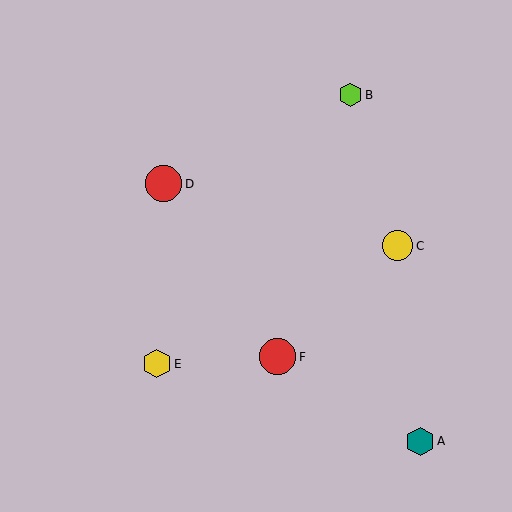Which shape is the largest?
The red circle (labeled D) is the largest.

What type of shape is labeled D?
Shape D is a red circle.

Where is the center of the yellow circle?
The center of the yellow circle is at (398, 246).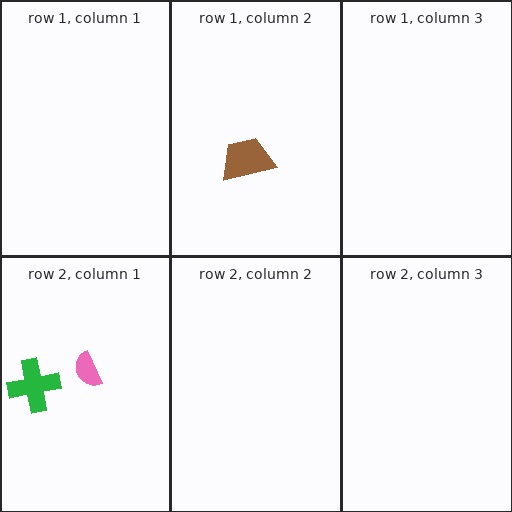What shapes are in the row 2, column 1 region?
The pink semicircle, the green cross.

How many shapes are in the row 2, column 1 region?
2.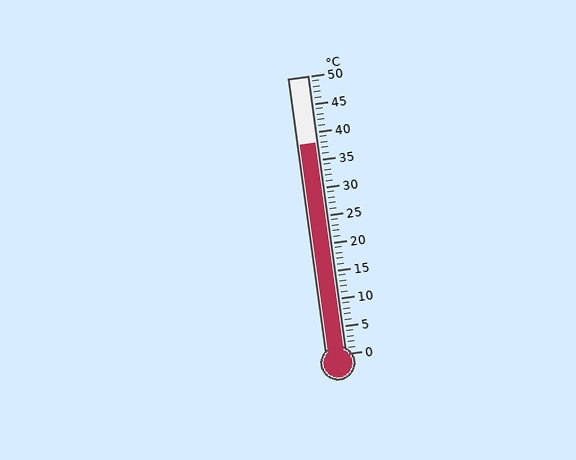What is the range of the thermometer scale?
The thermometer scale ranges from 0°C to 50°C.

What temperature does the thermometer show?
The thermometer shows approximately 38°C.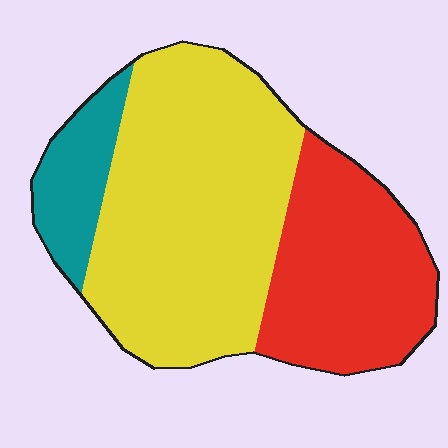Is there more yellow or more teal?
Yellow.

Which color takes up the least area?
Teal, at roughly 10%.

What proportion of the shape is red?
Red takes up between a quarter and a half of the shape.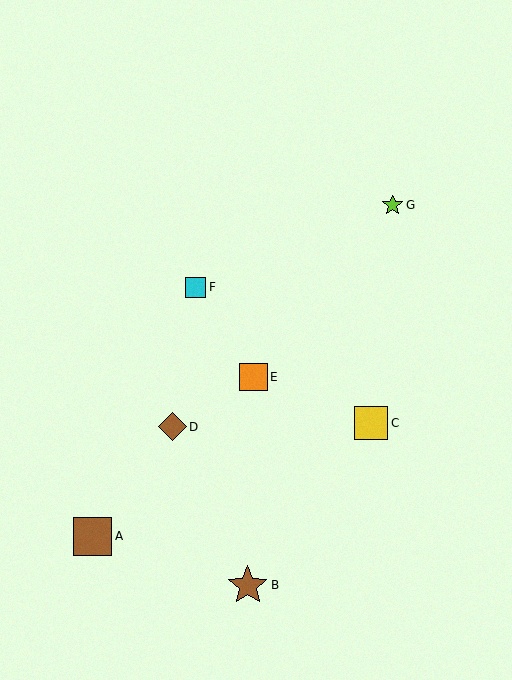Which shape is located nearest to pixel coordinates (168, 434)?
The brown diamond (labeled D) at (172, 427) is nearest to that location.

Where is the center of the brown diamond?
The center of the brown diamond is at (172, 427).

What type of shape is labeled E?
Shape E is an orange square.